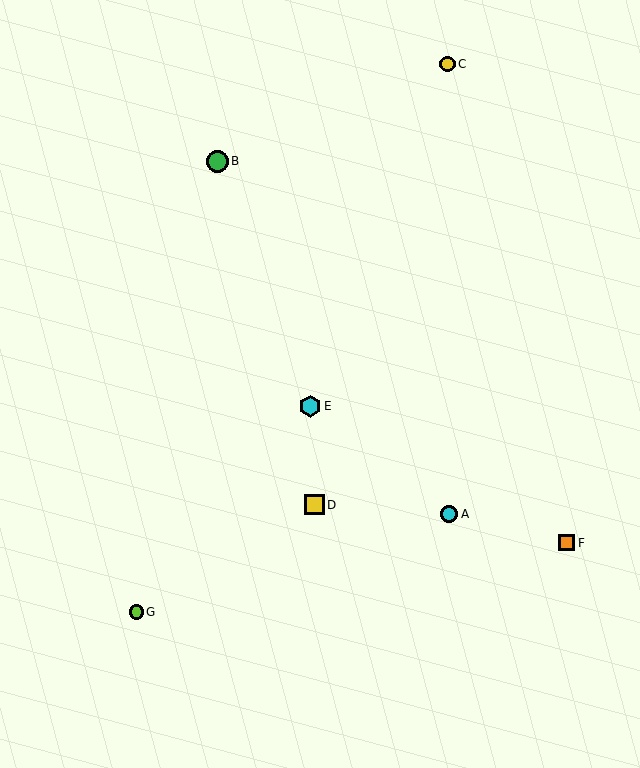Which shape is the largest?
The cyan hexagon (labeled E) is the largest.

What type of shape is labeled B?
Shape B is a green circle.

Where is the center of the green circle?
The center of the green circle is at (217, 161).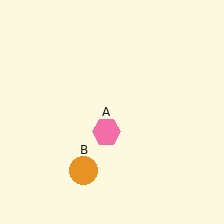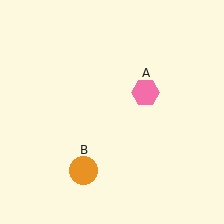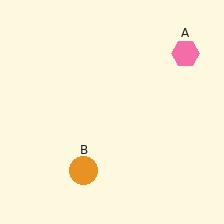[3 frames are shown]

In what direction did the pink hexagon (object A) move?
The pink hexagon (object A) moved up and to the right.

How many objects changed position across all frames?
1 object changed position: pink hexagon (object A).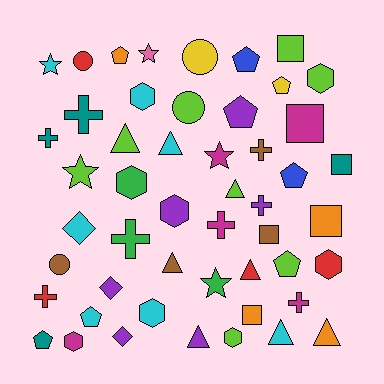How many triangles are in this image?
There are 8 triangles.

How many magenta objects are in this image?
There are 5 magenta objects.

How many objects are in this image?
There are 50 objects.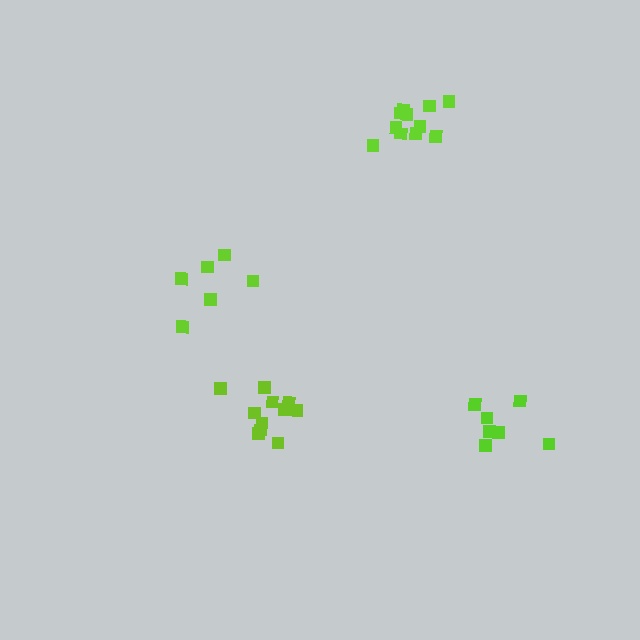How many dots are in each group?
Group 1: 12 dots, Group 2: 7 dots, Group 3: 11 dots, Group 4: 6 dots (36 total).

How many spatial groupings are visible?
There are 4 spatial groupings.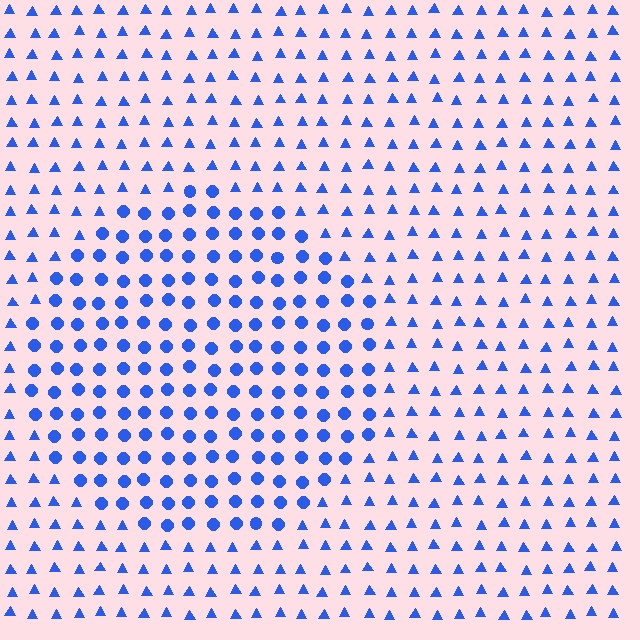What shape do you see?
I see a circle.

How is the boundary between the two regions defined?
The boundary is defined by a change in element shape: circles inside vs. triangles outside. All elements share the same color and spacing.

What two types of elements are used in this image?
The image uses circles inside the circle region and triangles outside it.